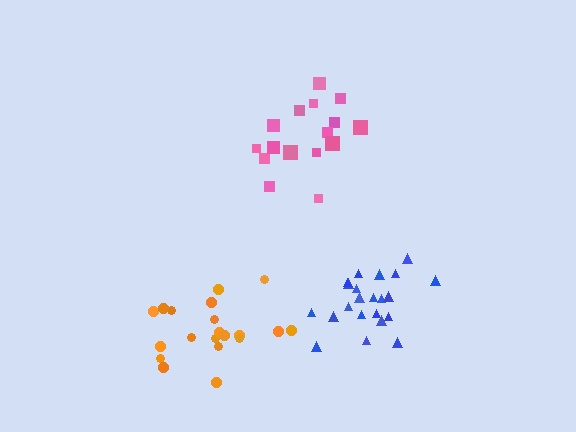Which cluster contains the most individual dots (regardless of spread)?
Blue (22).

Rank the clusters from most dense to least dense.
blue, pink, orange.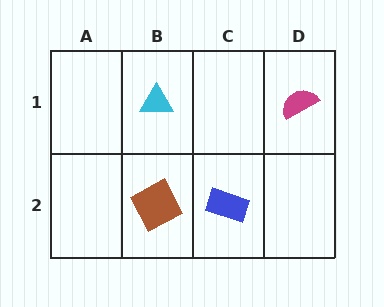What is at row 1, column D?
A magenta semicircle.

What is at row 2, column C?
A blue rectangle.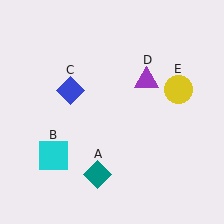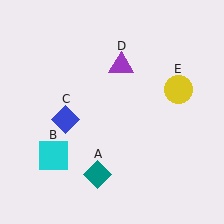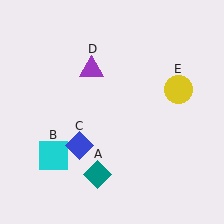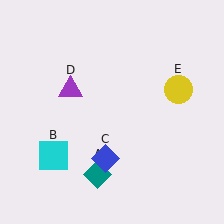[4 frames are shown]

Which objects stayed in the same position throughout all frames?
Teal diamond (object A) and cyan square (object B) and yellow circle (object E) remained stationary.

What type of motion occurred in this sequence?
The blue diamond (object C), purple triangle (object D) rotated counterclockwise around the center of the scene.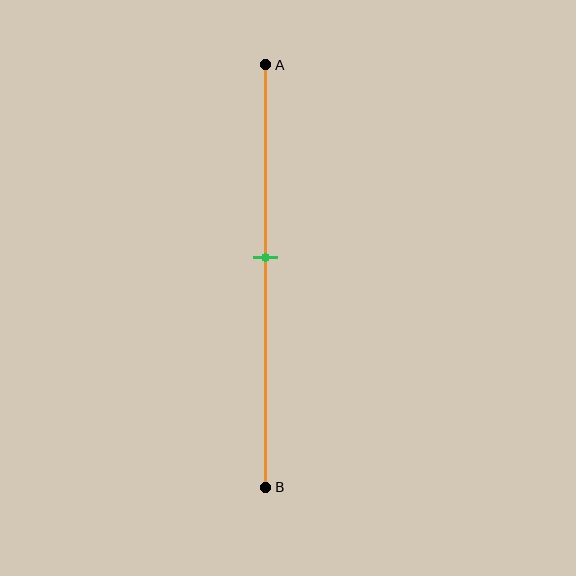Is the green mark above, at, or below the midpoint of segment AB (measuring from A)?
The green mark is above the midpoint of segment AB.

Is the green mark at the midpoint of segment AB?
No, the mark is at about 45% from A, not at the 50% midpoint.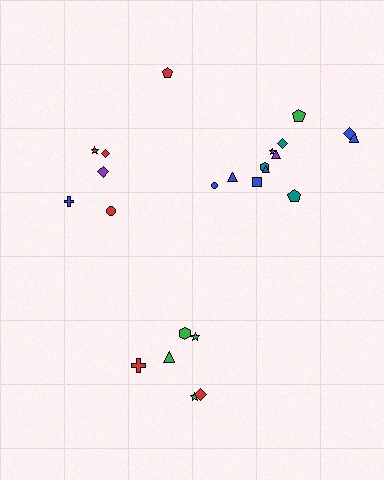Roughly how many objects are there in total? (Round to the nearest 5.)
Roughly 25 objects in total.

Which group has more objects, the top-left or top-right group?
The top-right group.